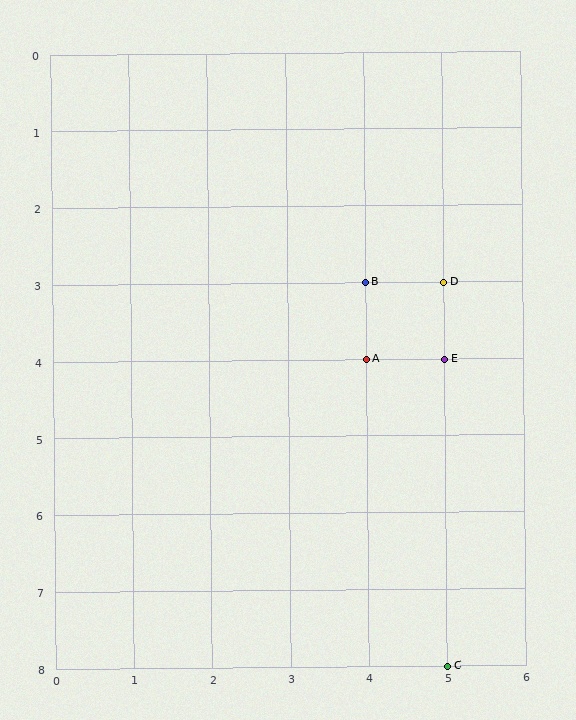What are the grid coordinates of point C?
Point C is at grid coordinates (5, 8).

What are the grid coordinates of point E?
Point E is at grid coordinates (5, 4).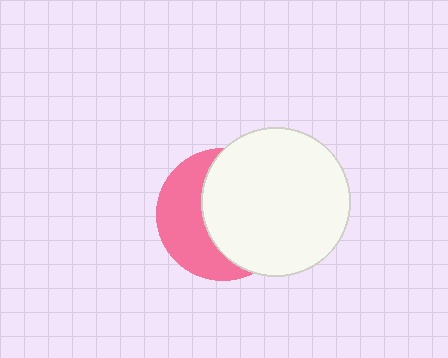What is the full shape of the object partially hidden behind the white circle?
The partially hidden object is a pink circle.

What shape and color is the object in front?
The object in front is a white circle.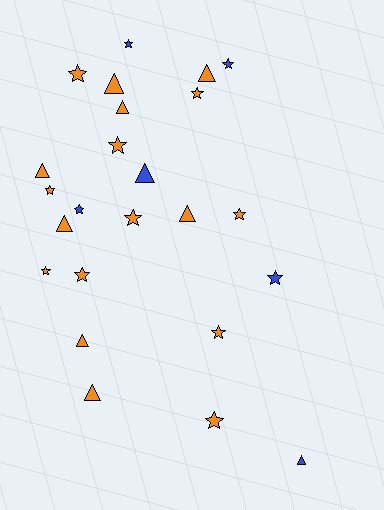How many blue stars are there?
There are 4 blue stars.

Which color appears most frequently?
Orange, with 18 objects.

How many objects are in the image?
There are 24 objects.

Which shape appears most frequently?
Star, with 14 objects.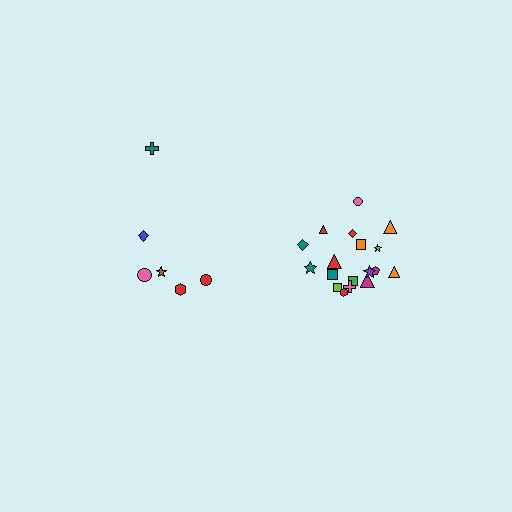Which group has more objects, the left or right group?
The right group.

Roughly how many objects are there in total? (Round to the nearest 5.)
Roughly 25 objects in total.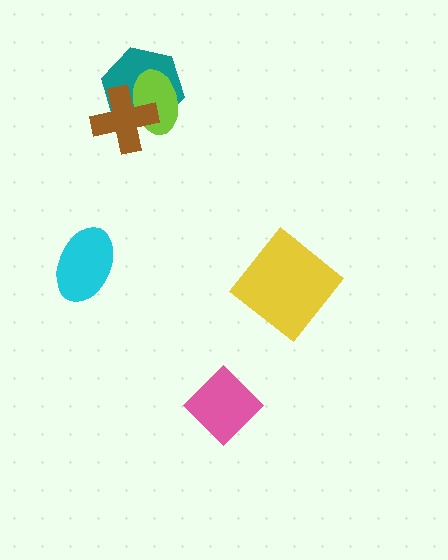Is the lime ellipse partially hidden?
Yes, it is partially covered by another shape.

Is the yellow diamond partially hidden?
No, no other shape covers it.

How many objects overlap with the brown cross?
2 objects overlap with the brown cross.